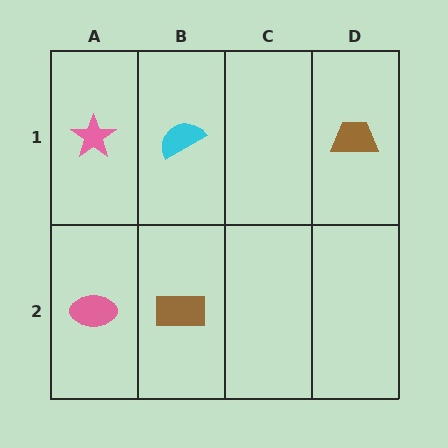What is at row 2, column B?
A brown rectangle.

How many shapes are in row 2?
2 shapes.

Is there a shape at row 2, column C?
No, that cell is empty.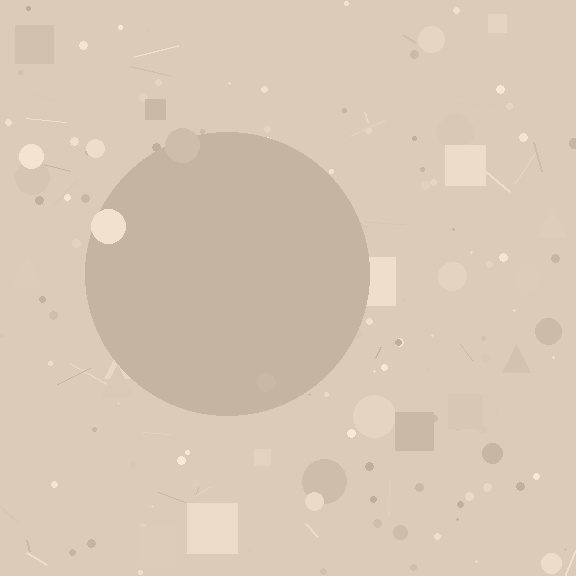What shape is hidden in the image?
A circle is hidden in the image.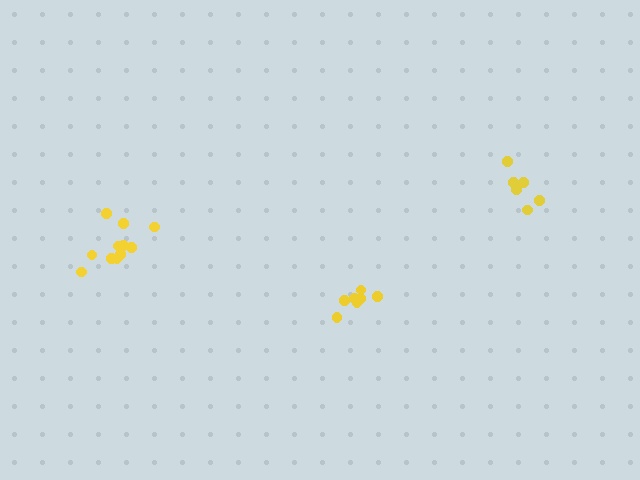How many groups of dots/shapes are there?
There are 3 groups.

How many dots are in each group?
Group 1: 7 dots, Group 2: 6 dots, Group 3: 11 dots (24 total).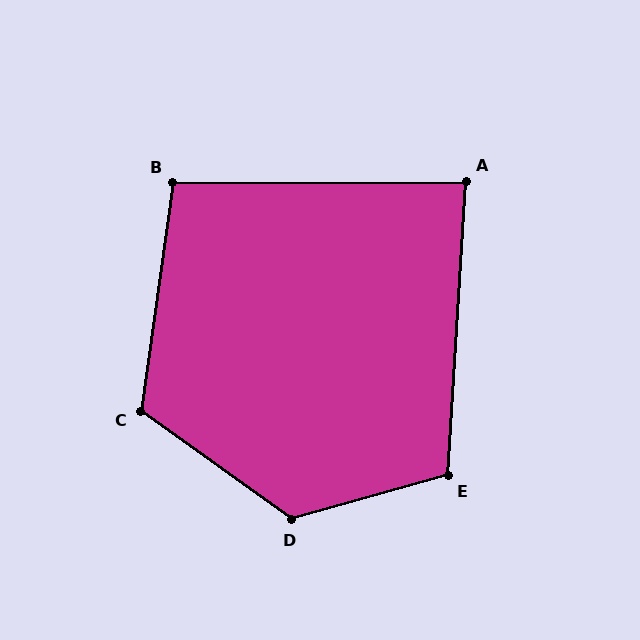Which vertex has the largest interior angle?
D, at approximately 129 degrees.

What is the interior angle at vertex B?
Approximately 98 degrees (obtuse).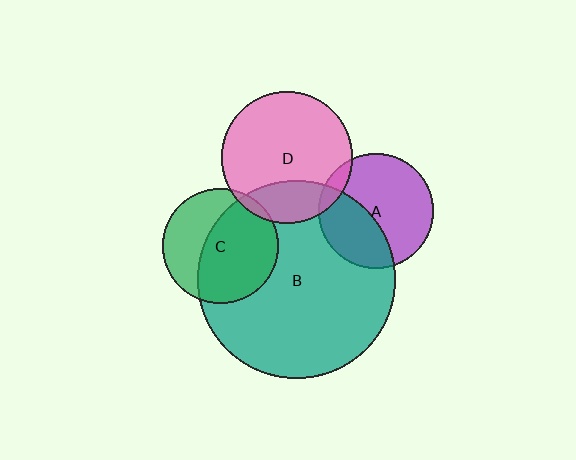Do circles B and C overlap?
Yes.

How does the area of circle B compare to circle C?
Approximately 3.0 times.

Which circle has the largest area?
Circle B (teal).